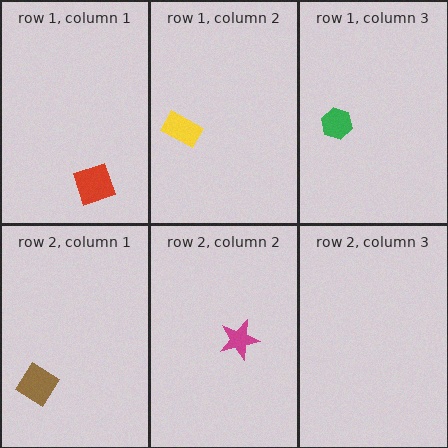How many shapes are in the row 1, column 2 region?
1.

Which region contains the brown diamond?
The row 2, column 1 region.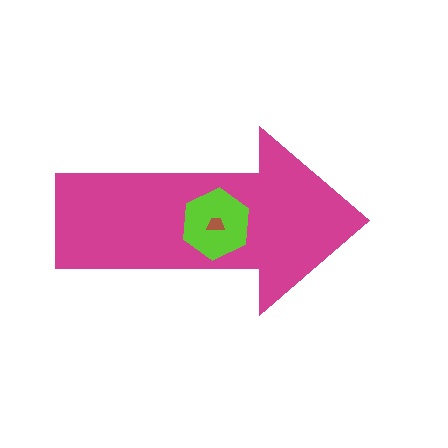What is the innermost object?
The brown trapezoid.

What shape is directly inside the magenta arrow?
The lime hexagon.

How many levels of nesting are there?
3.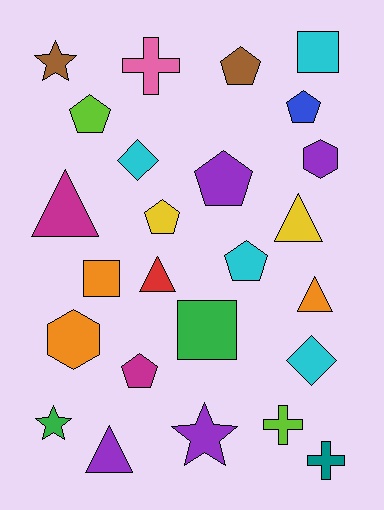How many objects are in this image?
There are 25 objects.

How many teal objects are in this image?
There is 1 teal object.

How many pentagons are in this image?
There are 7 pentagons.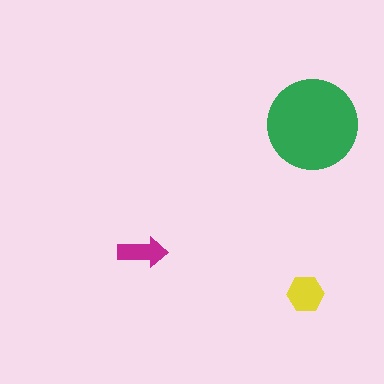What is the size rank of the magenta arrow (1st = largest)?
3rd.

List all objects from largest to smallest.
The green circle, the yellow hexagon, the magenta arrow.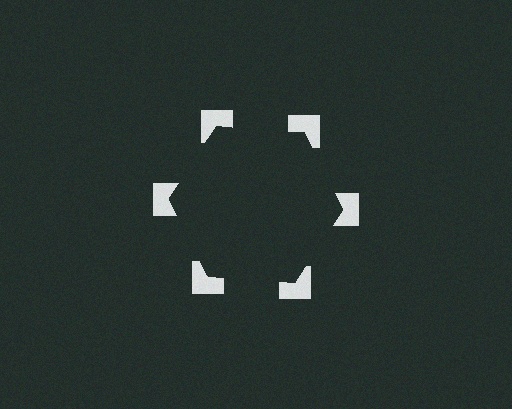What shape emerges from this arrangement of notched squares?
An illusory hexagon — its edges are inferred from the aligned wedge cuts in the notched squares, not physically drawn.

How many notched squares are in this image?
There are 6 — one at each vertex of the illusory hexagon.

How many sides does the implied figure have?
6 sides.